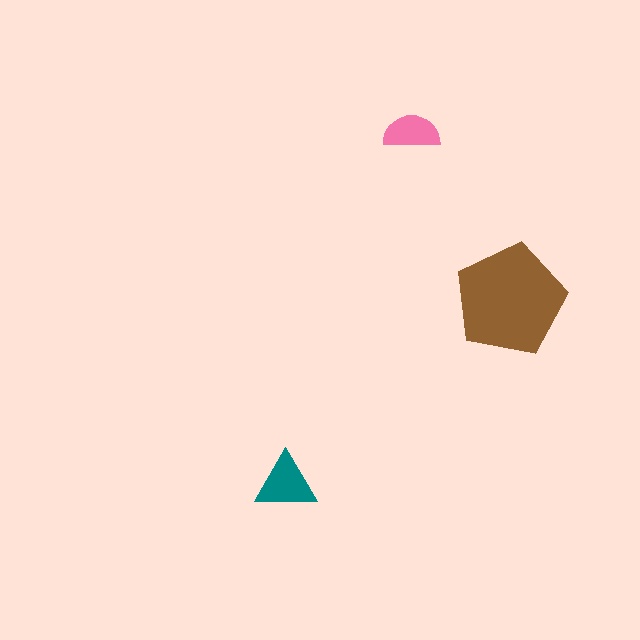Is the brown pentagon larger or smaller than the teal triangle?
Larger.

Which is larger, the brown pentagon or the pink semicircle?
The brown pentagon.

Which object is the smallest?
The pink semicircle.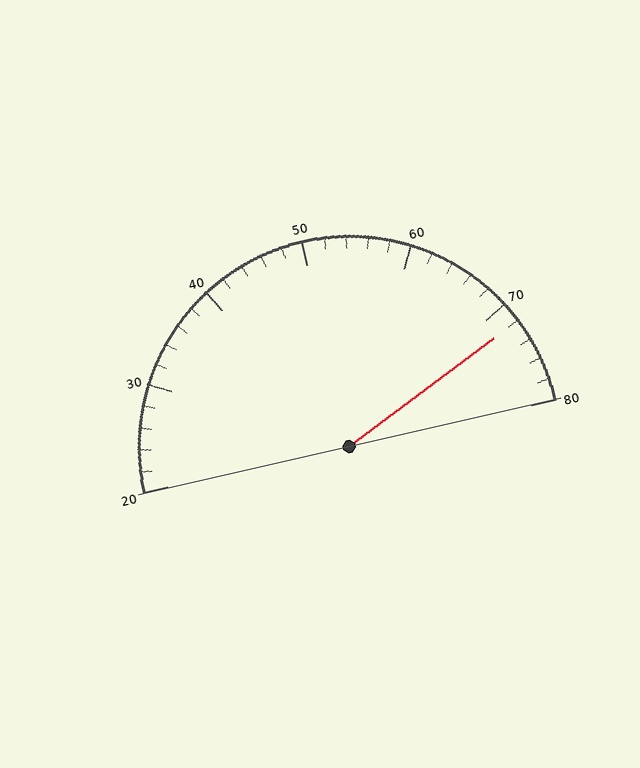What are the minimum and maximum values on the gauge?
The gauge ranges from 20 to 80.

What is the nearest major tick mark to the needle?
The nearest major tick mark is 70.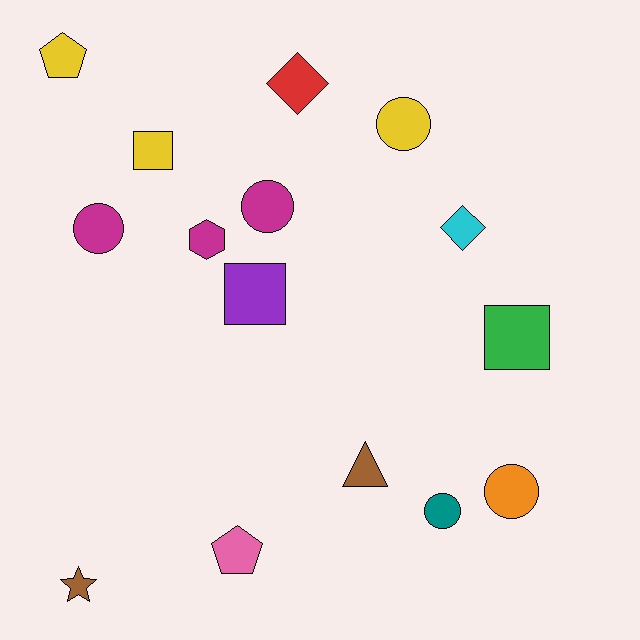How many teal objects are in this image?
There is 1 teal object.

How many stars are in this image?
There is 1 star.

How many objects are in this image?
There are 15 objects.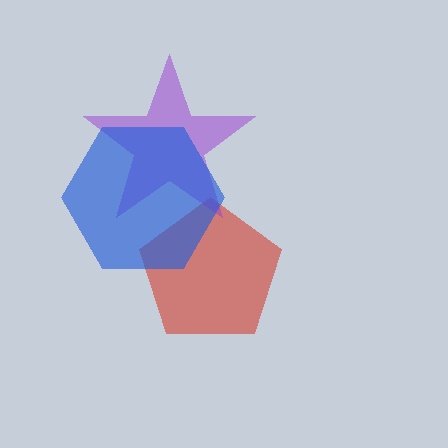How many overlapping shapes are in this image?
There are 3 overlapping shapes in the image.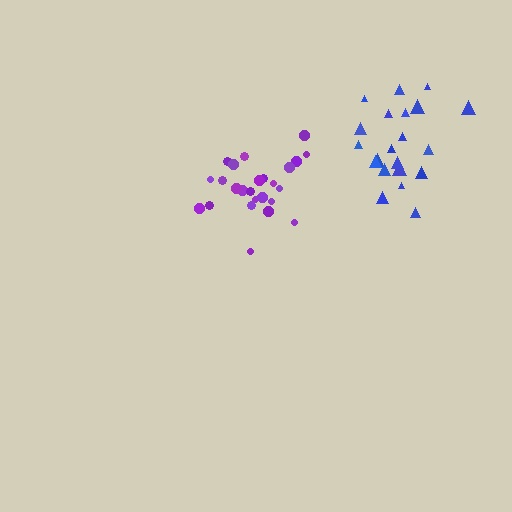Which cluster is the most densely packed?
Purple.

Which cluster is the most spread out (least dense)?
Blue.